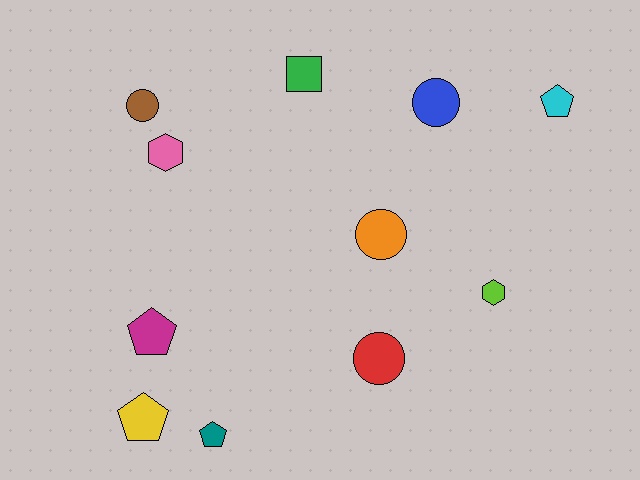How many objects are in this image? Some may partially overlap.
There are 11 objects.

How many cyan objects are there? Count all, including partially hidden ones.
There is 1 cyan object.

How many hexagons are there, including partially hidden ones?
There are 2 hexagons.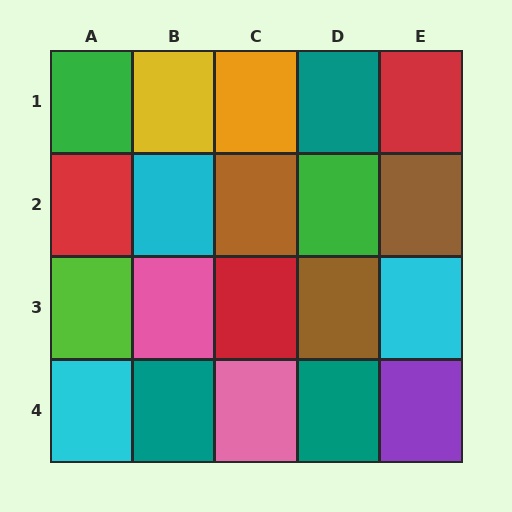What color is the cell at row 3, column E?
Cyan.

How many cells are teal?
3 cells are teal.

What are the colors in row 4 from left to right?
Cyan, teal, pink, teal, purple.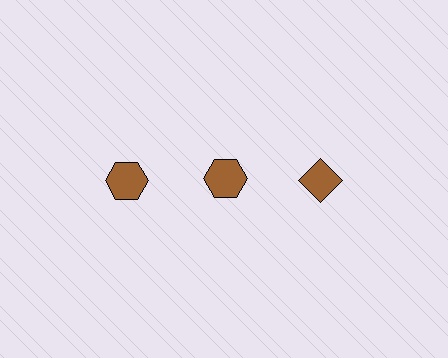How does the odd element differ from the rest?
It has a different shape: diamond instead of hexagon.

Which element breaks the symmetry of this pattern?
The brown diamond in the top row, center column breaks the symmetry. All other shapes are brown hexagons.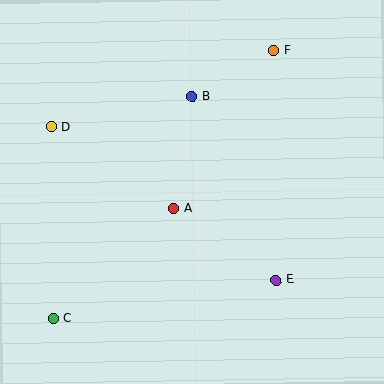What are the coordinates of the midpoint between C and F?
The midpoint between C and F is at (163, 185).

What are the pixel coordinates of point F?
Point F is at (274, 50).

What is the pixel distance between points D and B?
The distance between D and B is 144 pixels.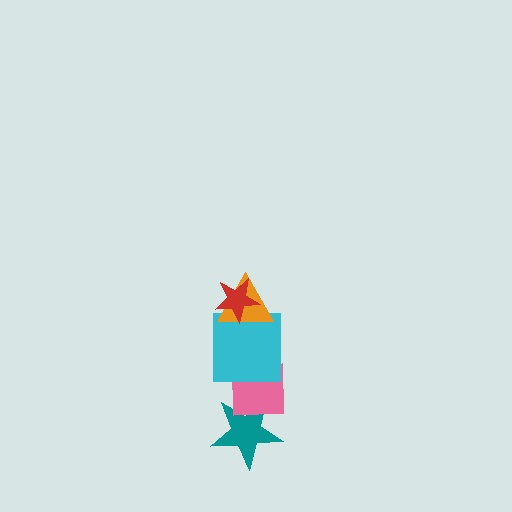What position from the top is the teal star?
The teal star is 5th from the top.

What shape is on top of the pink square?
The cyan square is on top of the pink square.